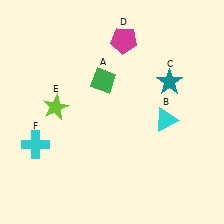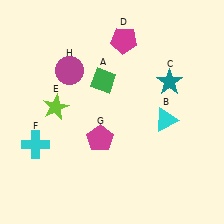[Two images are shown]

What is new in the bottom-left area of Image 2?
A magenta pentagon (G) was added in the bottom-left area of Image 2.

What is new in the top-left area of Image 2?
A magenta circle (H) was added in the top-left area of Image 2.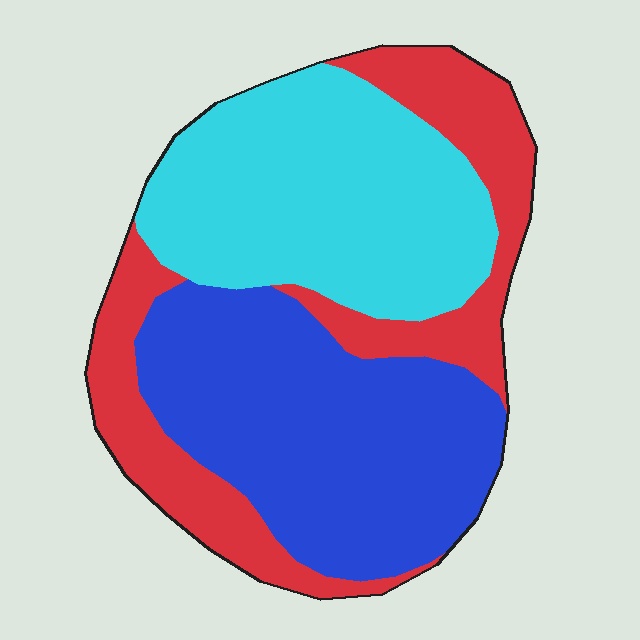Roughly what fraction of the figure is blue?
Blue takes up about three eighths (3/8) of the figure.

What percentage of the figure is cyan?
Cyan takes up about one third (1/3) of the figure.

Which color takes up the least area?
Red, at roughly 30%.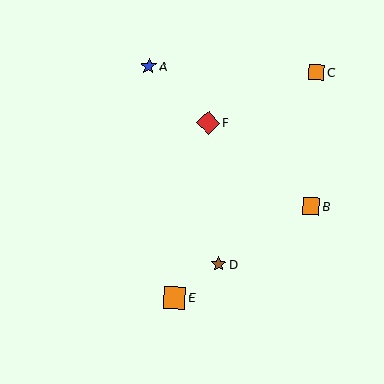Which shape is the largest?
The red diamond (labeled F) is the largest.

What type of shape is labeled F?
Shape F is a red diamond.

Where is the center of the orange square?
The center of the orange square is at (174, 298).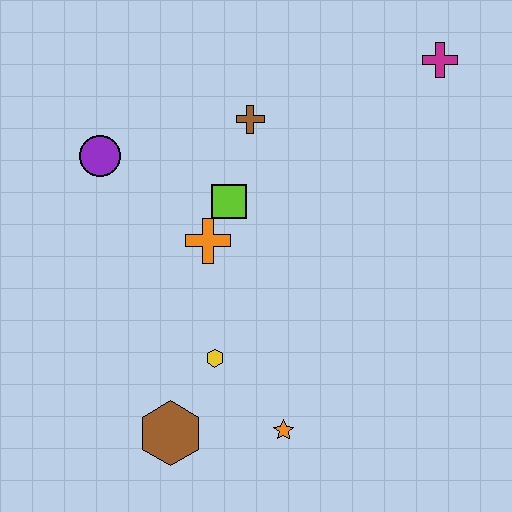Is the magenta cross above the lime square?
Yes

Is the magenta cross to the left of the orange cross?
No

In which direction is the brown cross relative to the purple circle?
The brown cross is to the right of the purple circle.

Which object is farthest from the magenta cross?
The brown hexagon is farthest from the magenta cross.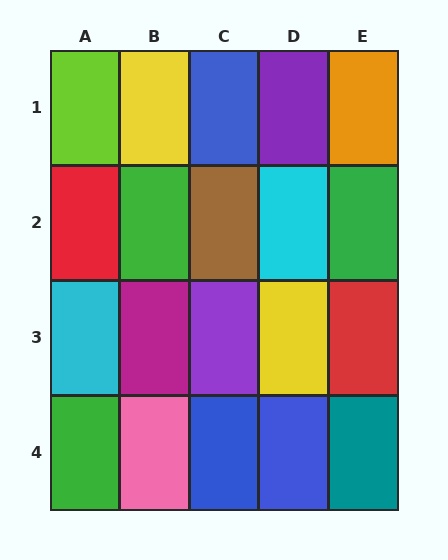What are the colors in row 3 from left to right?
Cyan, magenta, purple, yellow, red.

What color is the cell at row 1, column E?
Orange.